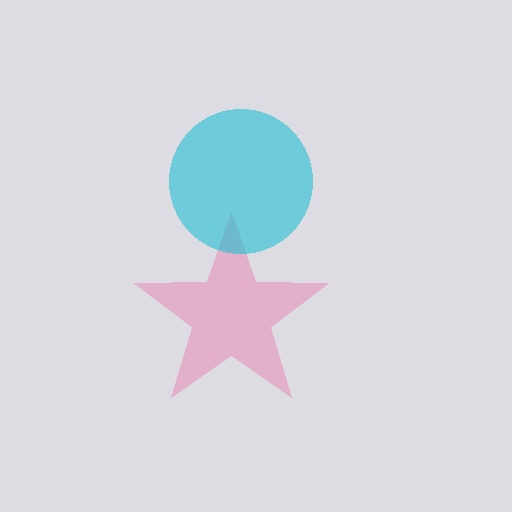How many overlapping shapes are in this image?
There are 2 overlapping shapes in the image.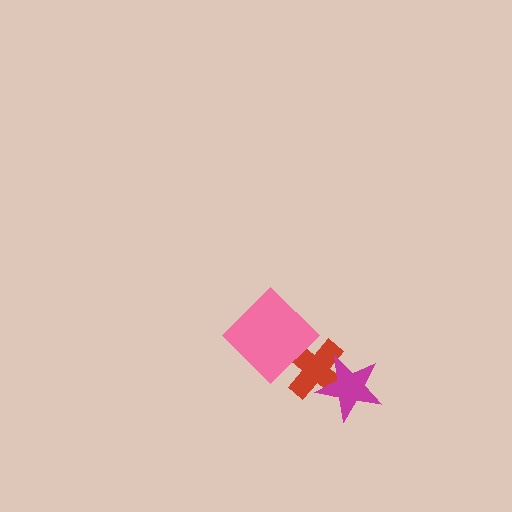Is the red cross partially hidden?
Yes, it is partially covered by another shape.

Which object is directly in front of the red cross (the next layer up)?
The pink diamond is directly in front of the red cross.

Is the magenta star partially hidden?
No, no other shape covers it.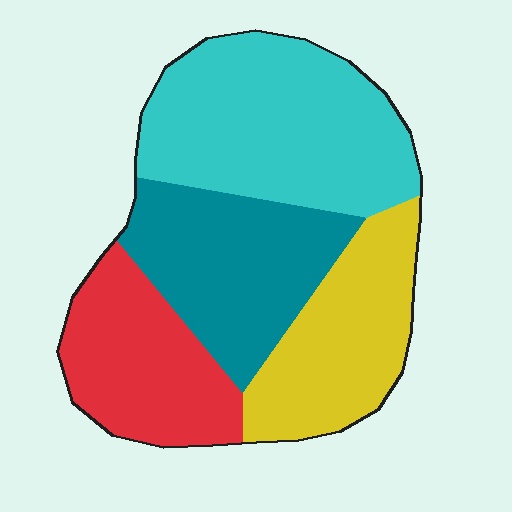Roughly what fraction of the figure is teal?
Teal covers 24% of the figure.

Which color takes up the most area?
Cyan, at roughly 35%.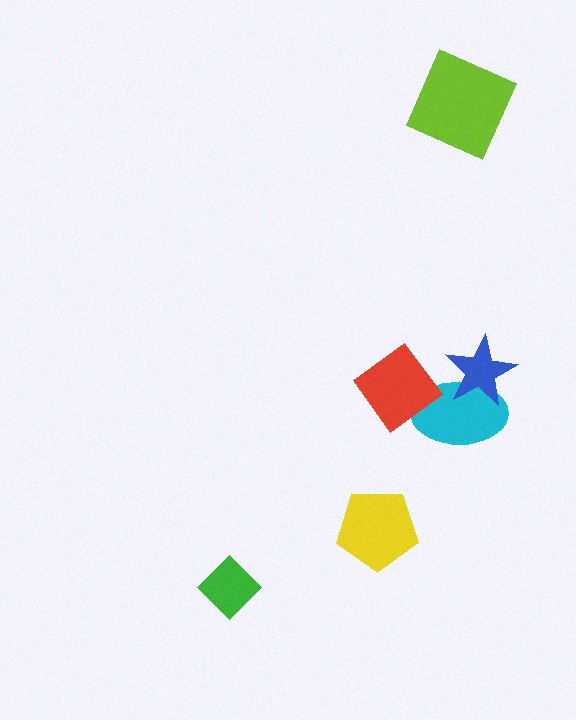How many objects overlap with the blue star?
1 object overlaps with the blue star.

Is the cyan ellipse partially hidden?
Yes, it is partially covered by another shape.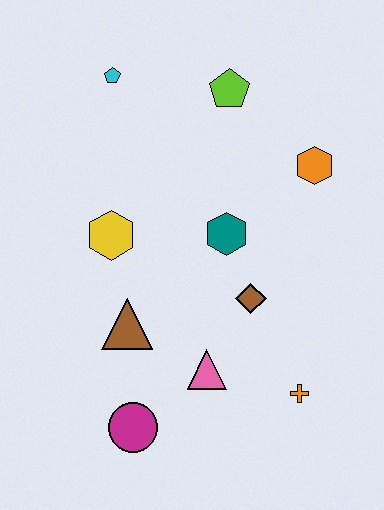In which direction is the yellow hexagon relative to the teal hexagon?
The yellow hexagon is to the left of the teal hexagon.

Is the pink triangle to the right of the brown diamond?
No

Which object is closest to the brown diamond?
The teal hexagon is closest to the brown diamond.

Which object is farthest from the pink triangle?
The cyan pentagon is farthest from the pink triangle.